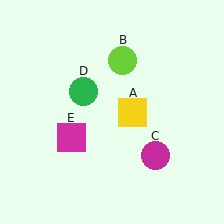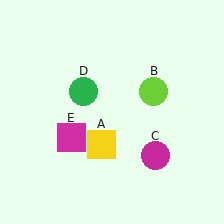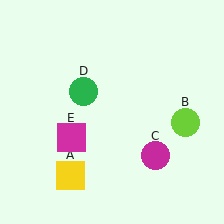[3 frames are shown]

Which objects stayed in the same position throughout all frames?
Magenta circle (object C) and green circle (object D) and magenta square (object E) remained stationary.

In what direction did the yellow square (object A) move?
The yellow square (object A) moved down and to the left.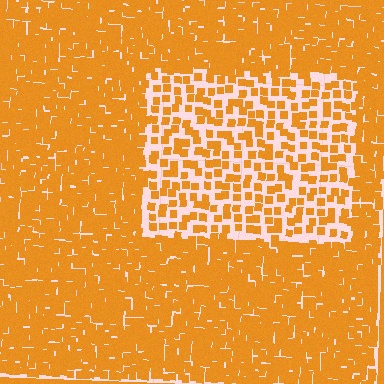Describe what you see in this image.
The image contains small orange elements arranged at two different densities. A rectangle-shaped region is visible where the elements are less densely packed than the surrounding area.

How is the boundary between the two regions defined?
The boundary is defined by a change in element density (approximately 2.4x ratio). All elements are the same color, size, and shape.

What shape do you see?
I see a rectangle.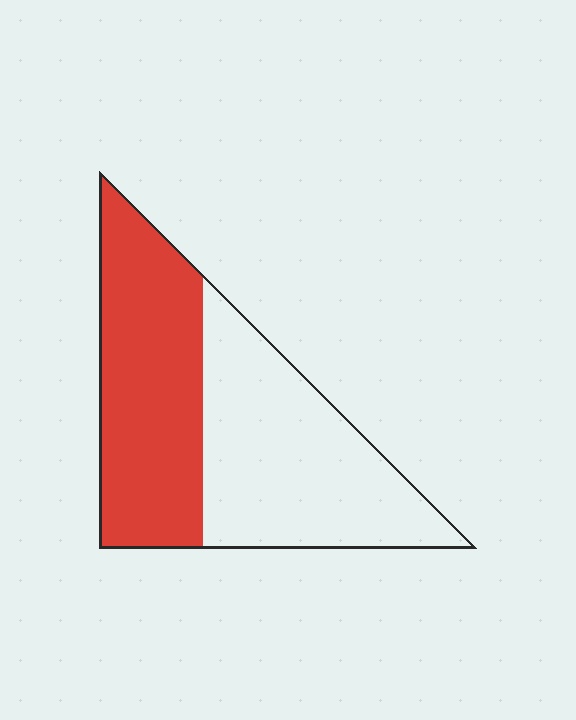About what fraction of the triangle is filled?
About one half (1/2).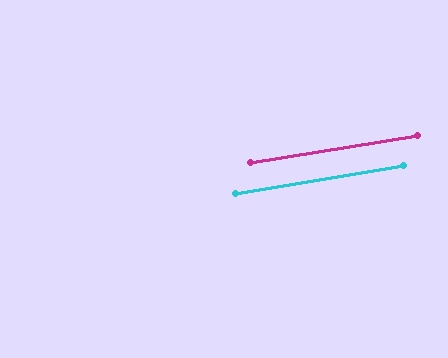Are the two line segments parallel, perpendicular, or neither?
Parallel — their directions differ by only 0.4°.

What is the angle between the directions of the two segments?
Approximately 0 degrees.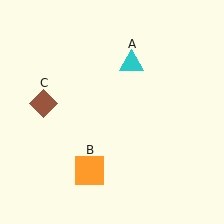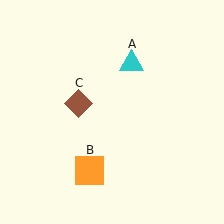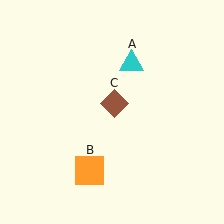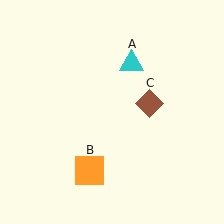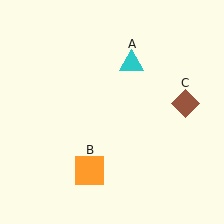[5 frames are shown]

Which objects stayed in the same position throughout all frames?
Cyan triangle (object A) and orange square (object B) remained stationary.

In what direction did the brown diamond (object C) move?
The brown diamond (object C) moved right.